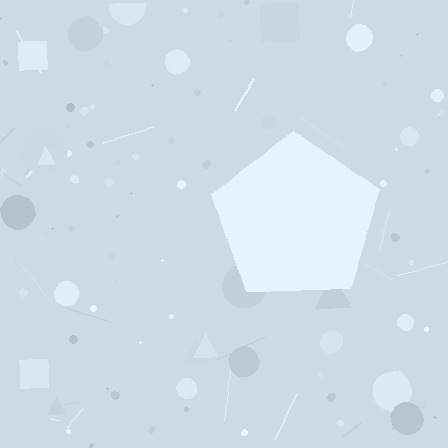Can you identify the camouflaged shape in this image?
The camouflaged shape is a pentagon.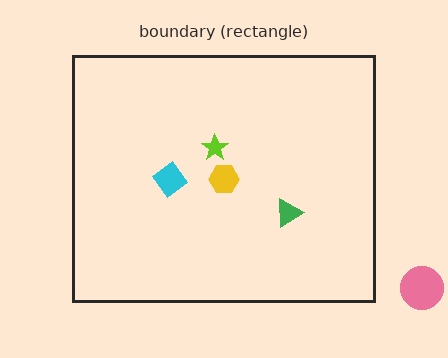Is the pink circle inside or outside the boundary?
Outside.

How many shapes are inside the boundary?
4 inside, 1 outside.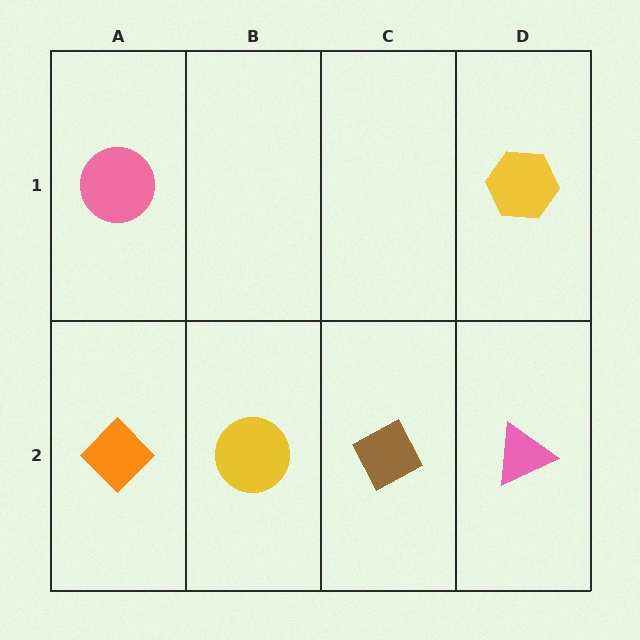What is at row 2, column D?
A pink triangle.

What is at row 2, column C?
A brown diamond.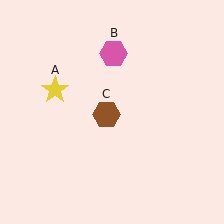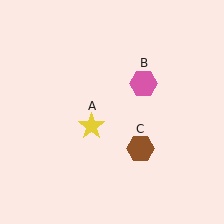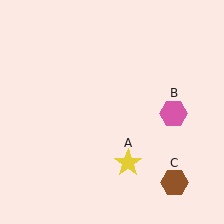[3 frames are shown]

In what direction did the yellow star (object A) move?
The yellow star (object A) moved down and to the right.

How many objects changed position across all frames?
3 objects changed position: yellow star (object A), pink hexagon (object B), brown hexagon (object C).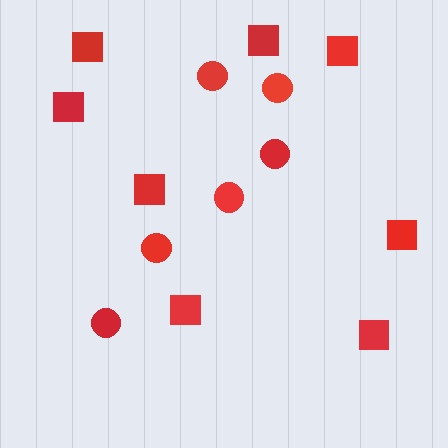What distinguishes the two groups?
There are 2 groups: one group of squares (8) and one group of circles (6).